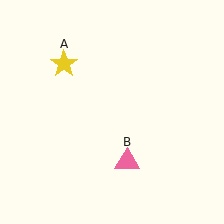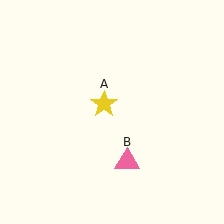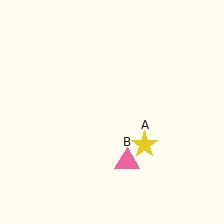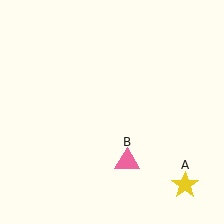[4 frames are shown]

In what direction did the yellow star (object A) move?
The yellow star (object A) moved down and to the right.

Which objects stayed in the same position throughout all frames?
Pink triangle (object B) remained stationary.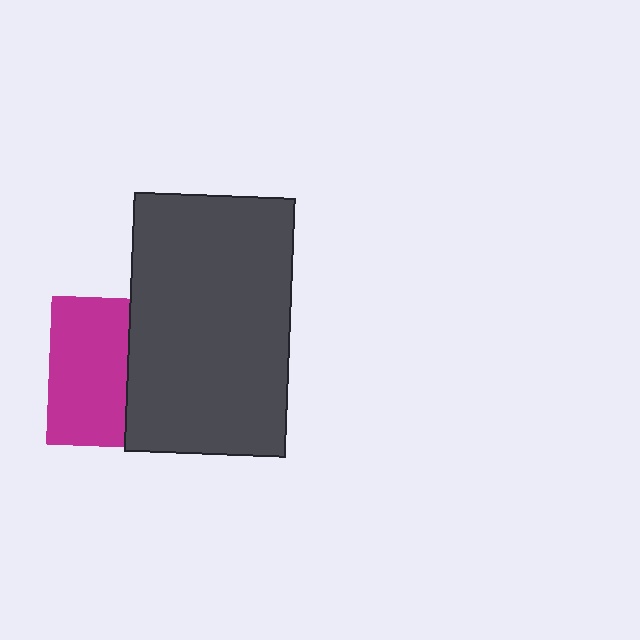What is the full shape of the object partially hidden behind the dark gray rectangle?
The partially hidden object is a magenta square.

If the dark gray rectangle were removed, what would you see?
You would see the complete magenta square.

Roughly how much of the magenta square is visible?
About half of it is visible (roughly 52%).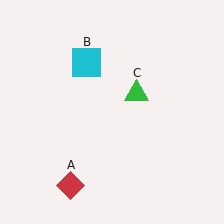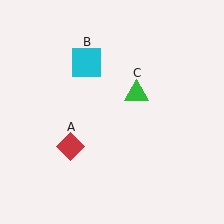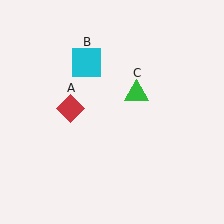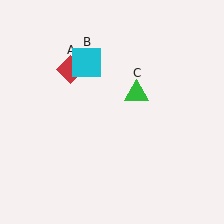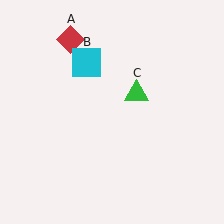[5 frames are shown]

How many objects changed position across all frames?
1 object changed position: red diamond (object A).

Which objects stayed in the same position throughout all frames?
Cyan square (object B) and green triangle (object C) remained stationary.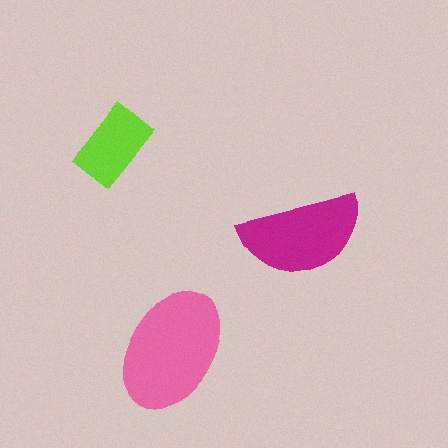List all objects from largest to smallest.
The pink ellipse, the magenta semicircle, the lime rectangle.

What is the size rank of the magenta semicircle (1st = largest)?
2nd.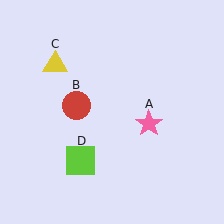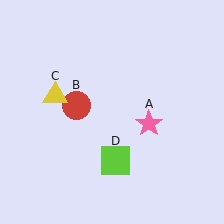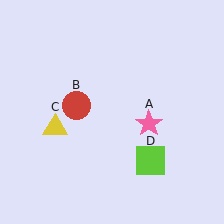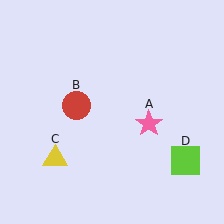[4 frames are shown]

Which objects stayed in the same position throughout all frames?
Pink star (object A) and red circle (object B) remained stationary.